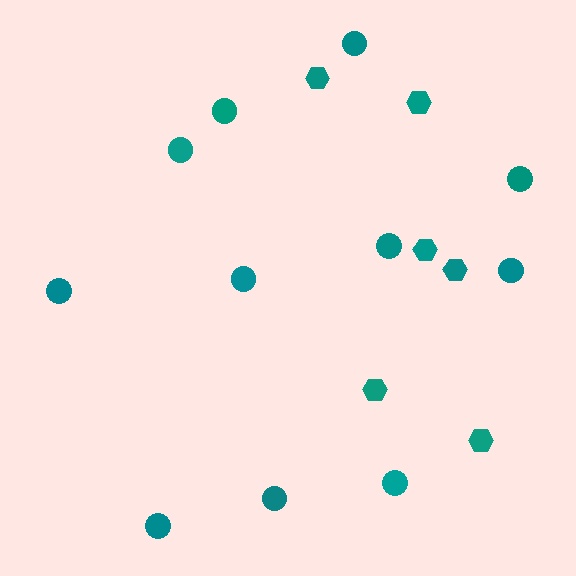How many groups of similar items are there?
There are 2 groups: one group of hexagons (6) and one group of circles (11).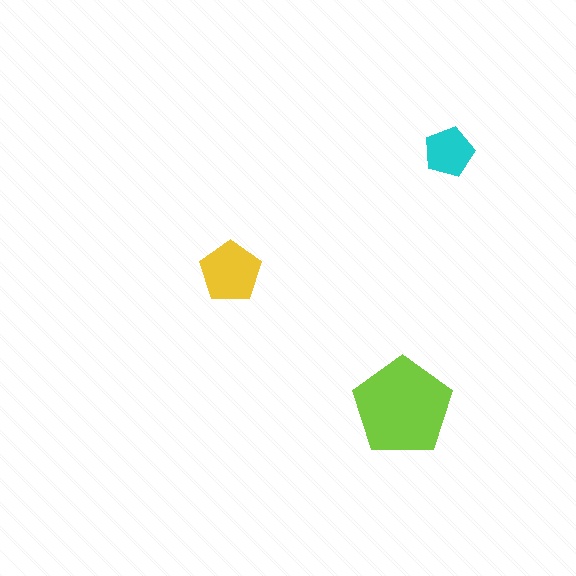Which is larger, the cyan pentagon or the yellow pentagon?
The yellow one.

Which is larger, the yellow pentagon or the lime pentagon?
The lime one.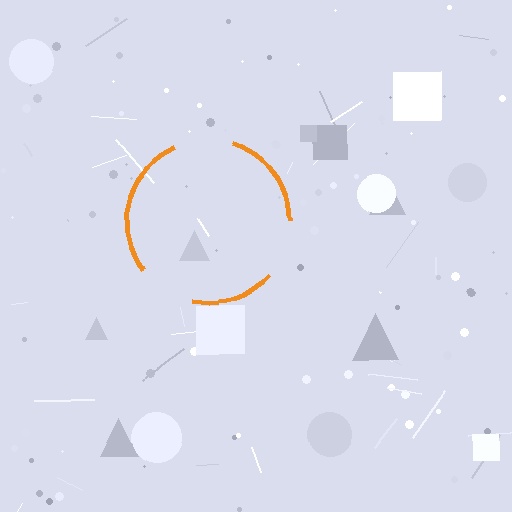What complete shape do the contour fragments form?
The contour fragments form a circle.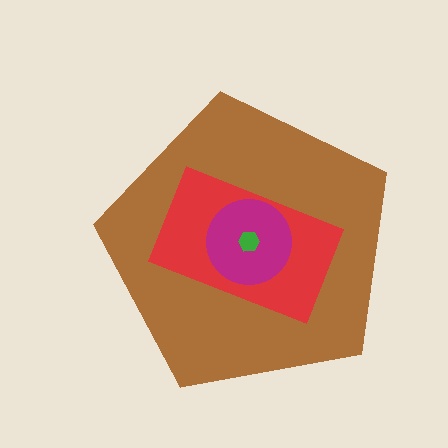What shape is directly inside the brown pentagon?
The red rectangle.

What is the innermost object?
The green hexagon.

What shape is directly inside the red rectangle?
The magenta circle.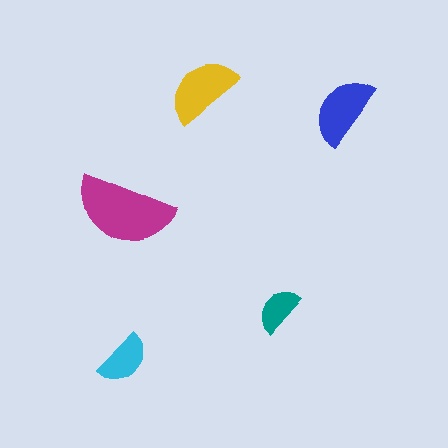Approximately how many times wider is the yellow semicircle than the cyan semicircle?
About 1.5 times wider.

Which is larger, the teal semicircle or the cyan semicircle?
The cyan one.